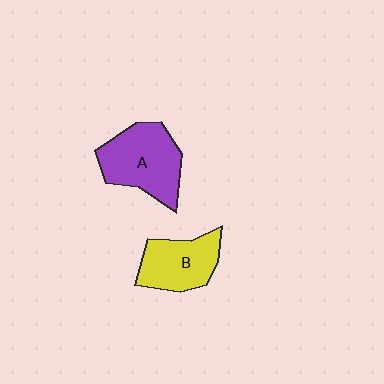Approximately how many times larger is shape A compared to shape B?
Approximately 1.3 times.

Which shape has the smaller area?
Shape B (yellow).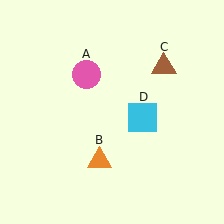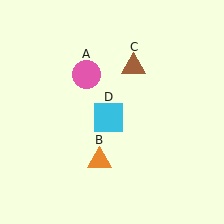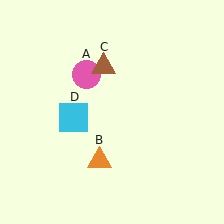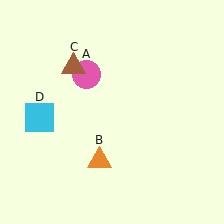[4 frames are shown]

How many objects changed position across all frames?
2 objects changed position: brown triangle (object C), cyan square (object D).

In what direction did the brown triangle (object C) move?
The brown triangle (object C) moved left.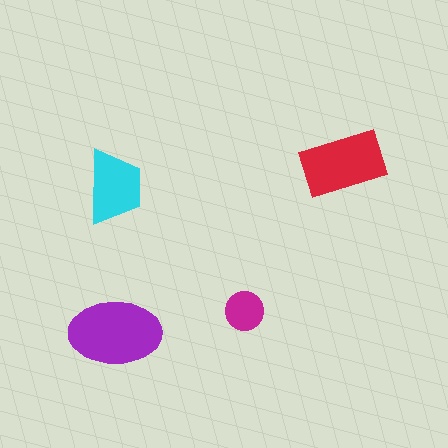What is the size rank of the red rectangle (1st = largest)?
2nd.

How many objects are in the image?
There are 4 objects in the image.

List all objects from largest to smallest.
The purple ellipse, the red rectangle, the cyan trapezoid, the magenta circle.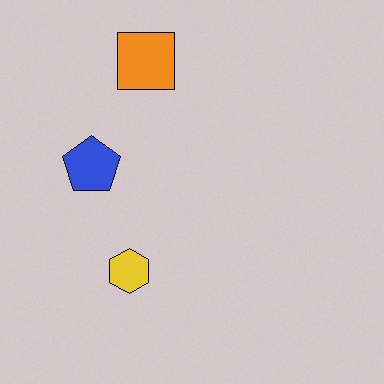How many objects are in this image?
There are 3 objects.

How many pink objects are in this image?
There are no pink objects.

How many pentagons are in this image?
There is 1 pentagon.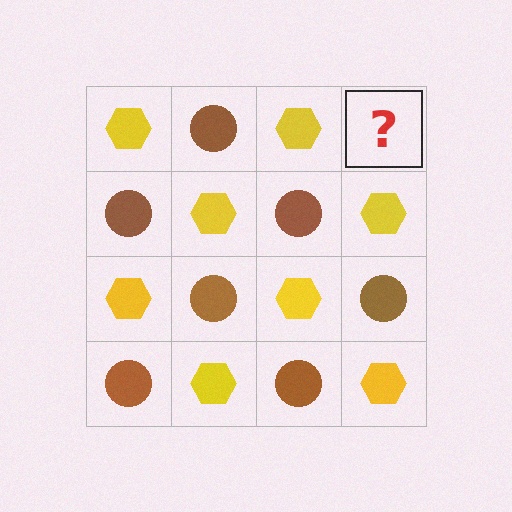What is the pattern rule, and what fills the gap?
The rule is that it alternates yellow hexagon and brown circle in a checkerboard pattern. The gap should be filled with a brown circle.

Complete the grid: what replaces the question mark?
The question mark should be replaced with a brown circle.